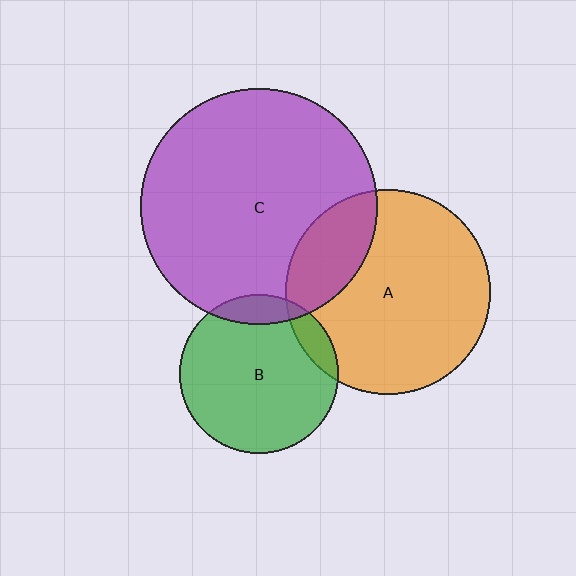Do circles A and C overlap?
Yes.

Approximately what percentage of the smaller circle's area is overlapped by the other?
Approximately 20%.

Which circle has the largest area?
Circle C (purple).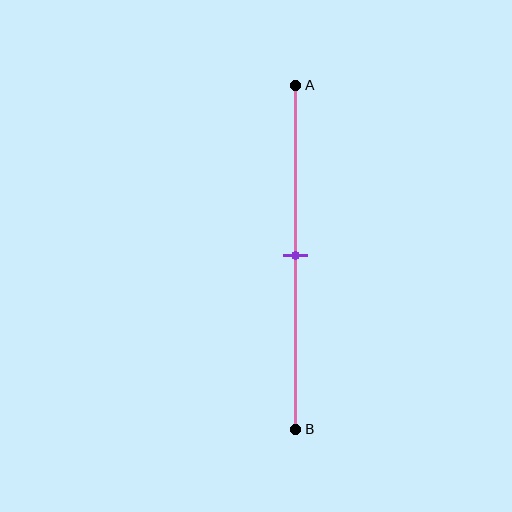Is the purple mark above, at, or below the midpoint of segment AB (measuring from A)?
The purple mark is approximately at the midpoint of segment AB.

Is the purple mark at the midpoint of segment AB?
Yes, the mark is approximately at the midpoint.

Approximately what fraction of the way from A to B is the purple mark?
The purple mark is approximately 50% of the way from A to B.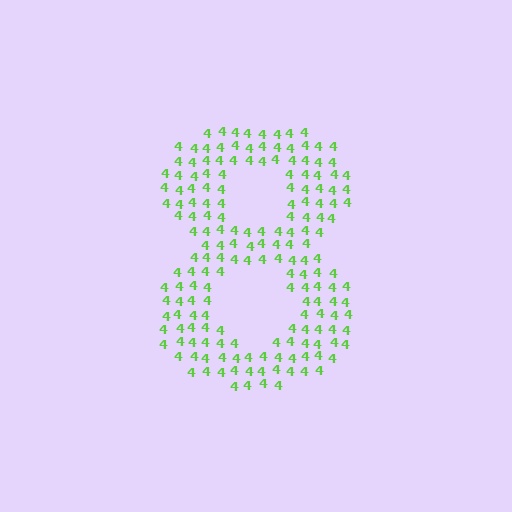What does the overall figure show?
The overall figure shows the digit 8.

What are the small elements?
The small elements are digit 4's.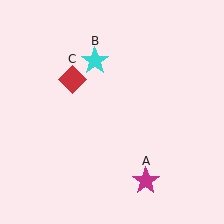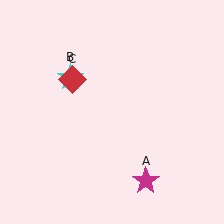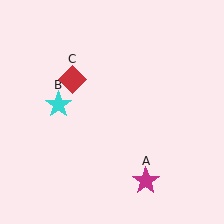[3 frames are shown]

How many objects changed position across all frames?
1 object changed position: cyan star (object B).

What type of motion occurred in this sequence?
The cyan star (object B) rotated counterclockwise around the center of the scene.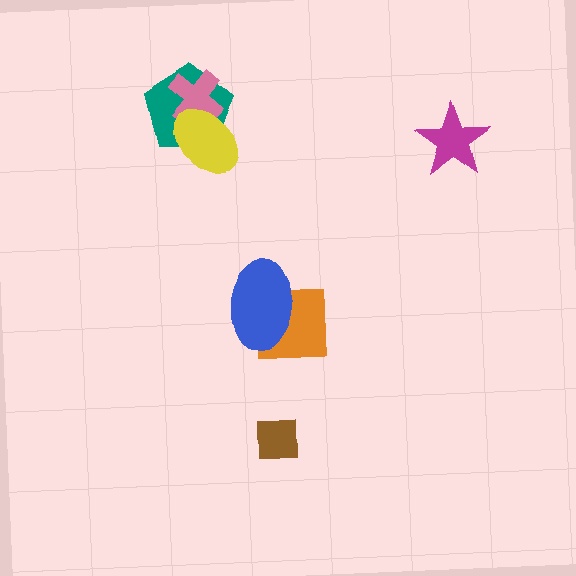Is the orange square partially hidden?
Yes, it is partially covered by another shape.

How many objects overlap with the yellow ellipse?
2 objects overlap with the yellow ellipse.